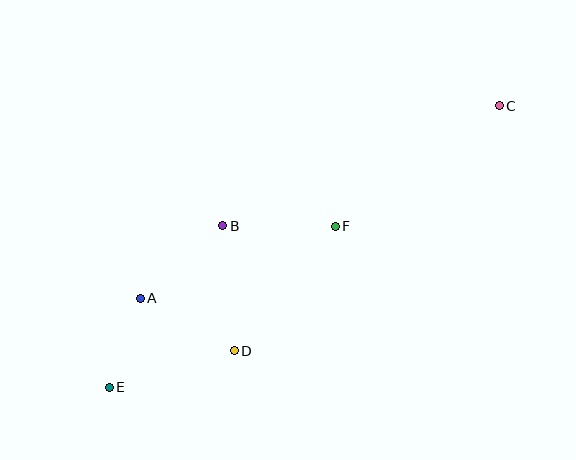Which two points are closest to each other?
Points A and E are closest to each other.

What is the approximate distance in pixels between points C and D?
The distance between C and D is approximately 361 pixels.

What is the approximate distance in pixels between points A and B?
The distance between A and B is approximately 110 pixels.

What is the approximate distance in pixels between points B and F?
The distance between B and F is approximately 112 pixels.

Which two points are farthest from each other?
Points C and E are farthest from each other.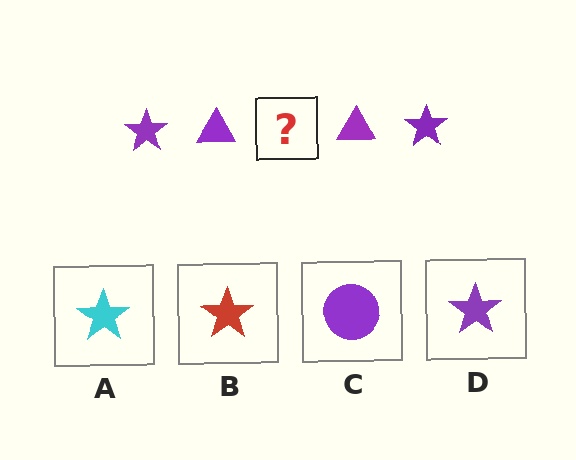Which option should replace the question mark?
Option D.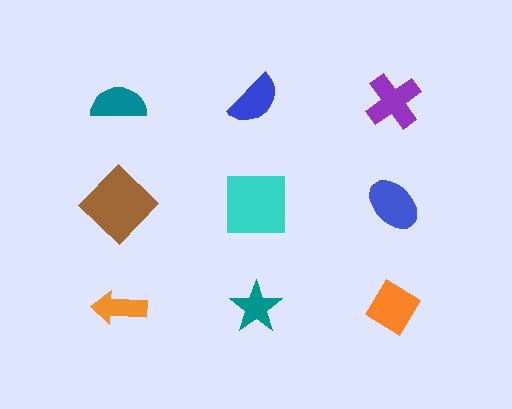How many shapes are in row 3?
3 shapes.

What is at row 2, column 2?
A cyan square.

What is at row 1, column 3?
A purple cross.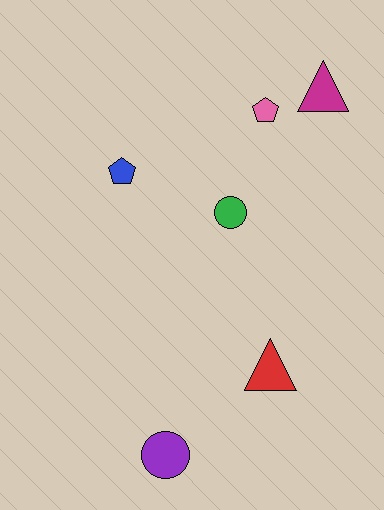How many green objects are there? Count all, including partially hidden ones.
There is 1 green object.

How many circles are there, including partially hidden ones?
There are 2 circles.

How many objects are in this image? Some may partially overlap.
There are 6 objects.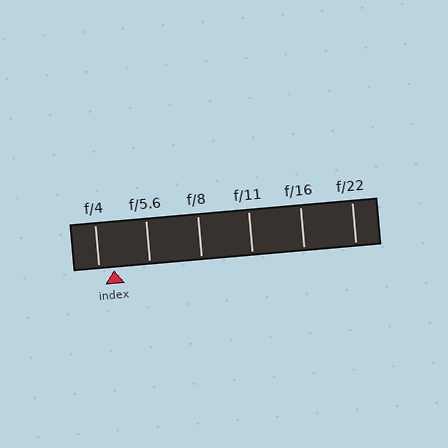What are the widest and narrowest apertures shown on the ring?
The widest aperture shown is f/4 and the narrowest is f/22.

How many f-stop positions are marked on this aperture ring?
There are 6 f-stop positions marked.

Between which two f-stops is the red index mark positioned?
The index mark is between f/4 and f/5.6.